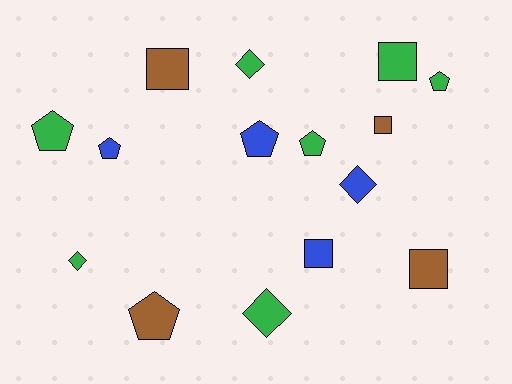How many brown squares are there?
There are 3 brown squares.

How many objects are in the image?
There are 15 objects.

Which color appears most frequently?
Green, with 7 objects.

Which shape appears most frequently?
Pentagon, with 6 objects.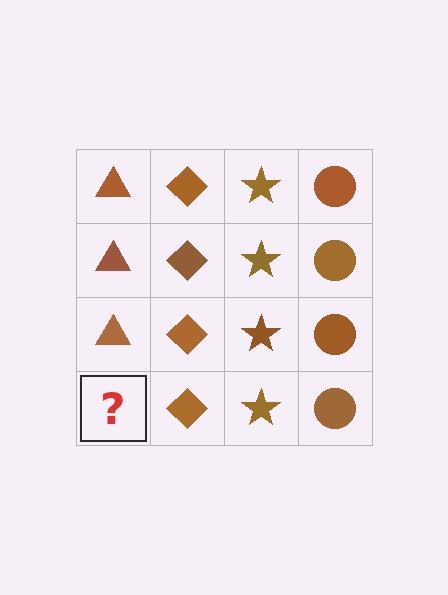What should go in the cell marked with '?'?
The missing cell should contain a brown triangle.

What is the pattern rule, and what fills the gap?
The rule is that each column has a consistent shape. The gap should be filled with a brown triangle.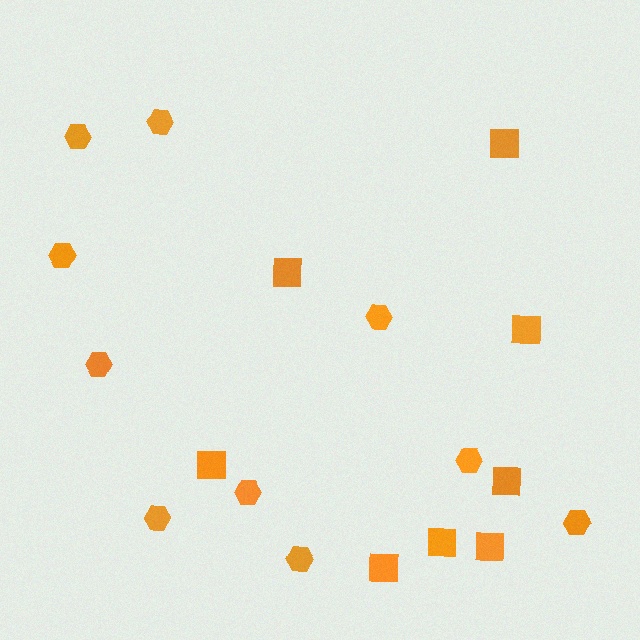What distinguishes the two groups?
There are 2 groups: one group of squares (8) and one group of hexagons (10).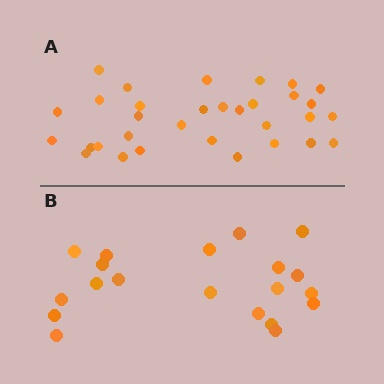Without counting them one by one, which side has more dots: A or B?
Region A (the top region) has more dots.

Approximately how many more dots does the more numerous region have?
Region A has roughly 12 or so more dots than region B.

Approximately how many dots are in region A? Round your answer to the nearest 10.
About 30 dots. (The exact count is 32, which rounds to 30.)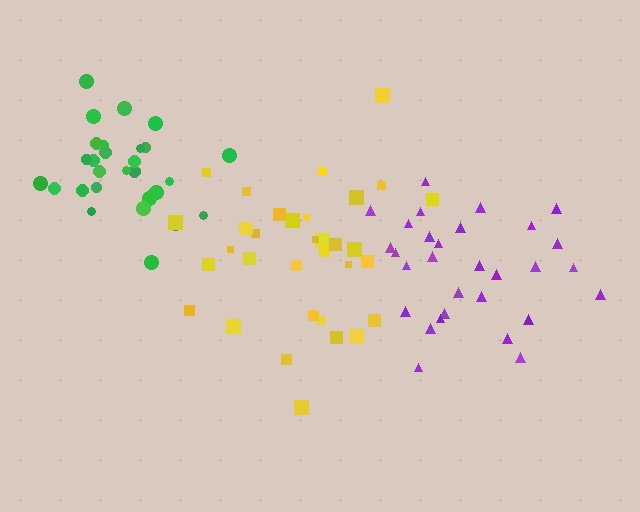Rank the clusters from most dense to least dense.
green, purple, yellow.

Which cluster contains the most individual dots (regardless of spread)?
Yellow (34).